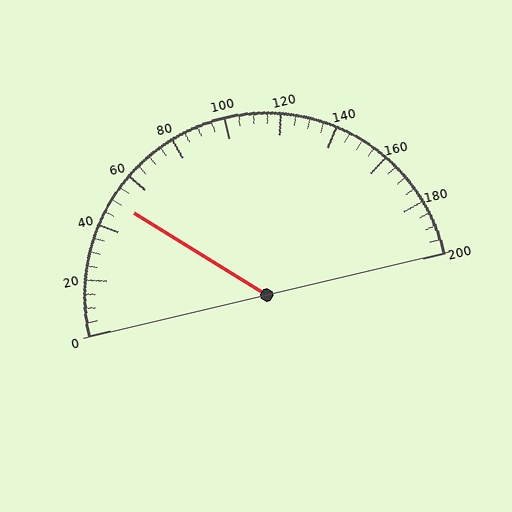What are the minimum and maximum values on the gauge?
The gauge ranges from 0 to 200.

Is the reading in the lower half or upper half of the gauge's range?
The reading is in the lower half of the range (0 to 200).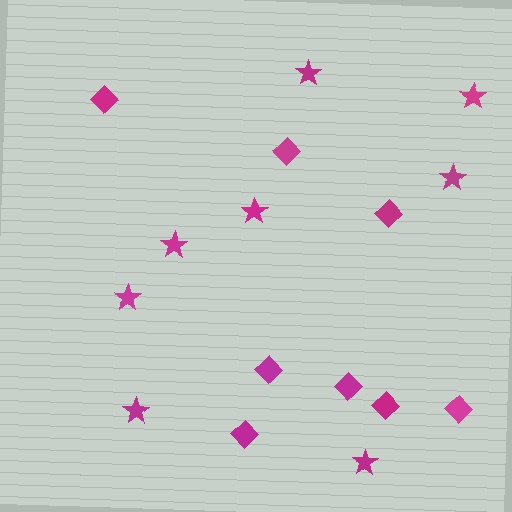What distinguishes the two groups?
There are 2 groups: one group of diamonds (8) and one group of stars (8).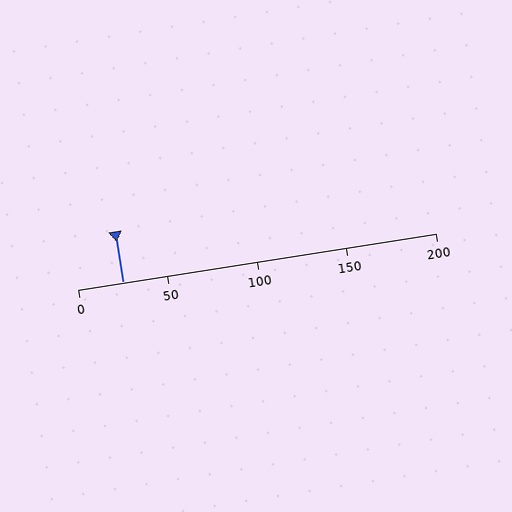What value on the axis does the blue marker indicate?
The marker indicates approximately 25.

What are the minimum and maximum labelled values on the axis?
The axis runs from 0 to 200.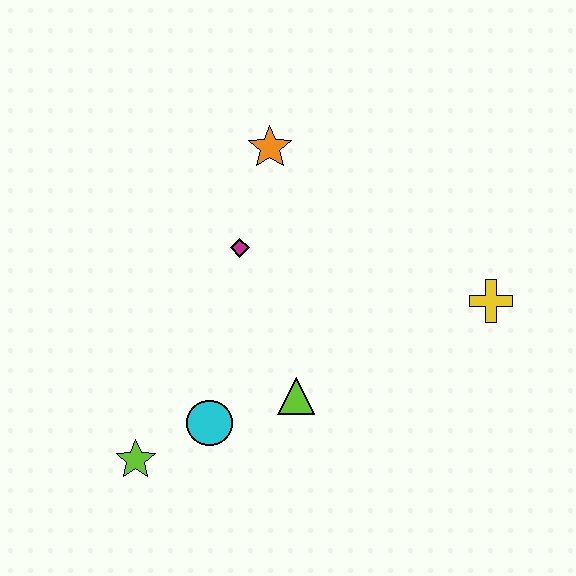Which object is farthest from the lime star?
The yellow cross is farthest from the lime star.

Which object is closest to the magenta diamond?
The orange star is closest to the magenta diamond.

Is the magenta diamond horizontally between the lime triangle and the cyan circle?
Yes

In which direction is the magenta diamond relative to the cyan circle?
The magenta diamond is above the cyan circle.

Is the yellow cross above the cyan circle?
Yes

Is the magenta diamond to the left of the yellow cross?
Yes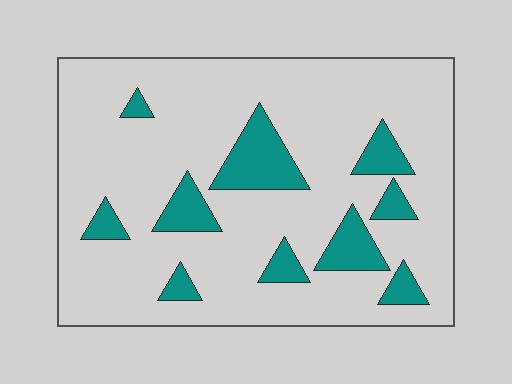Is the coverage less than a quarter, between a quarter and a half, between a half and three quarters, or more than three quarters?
Less than a quarter.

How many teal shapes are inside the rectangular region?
10.